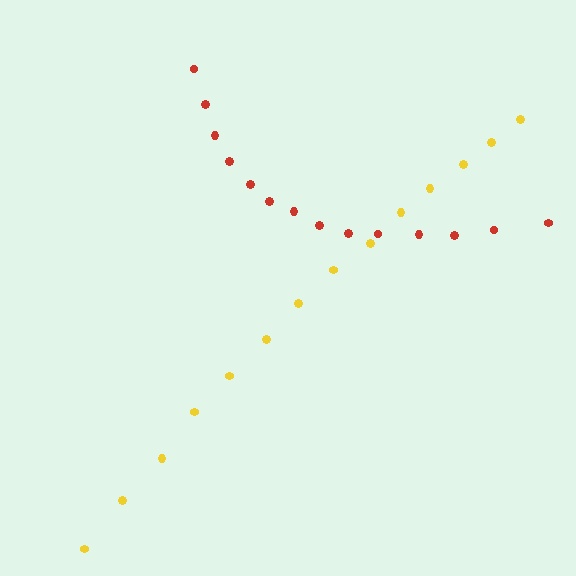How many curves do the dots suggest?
There are 2 distinct paths.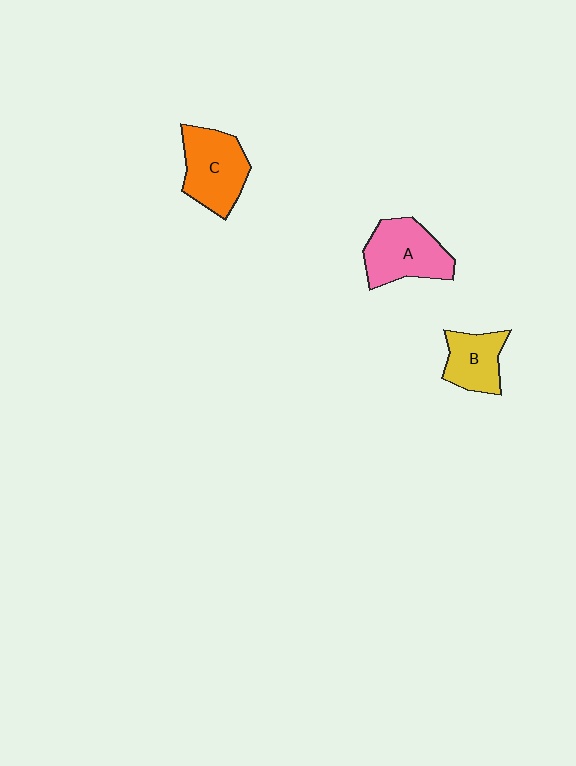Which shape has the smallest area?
Shape B (yellow).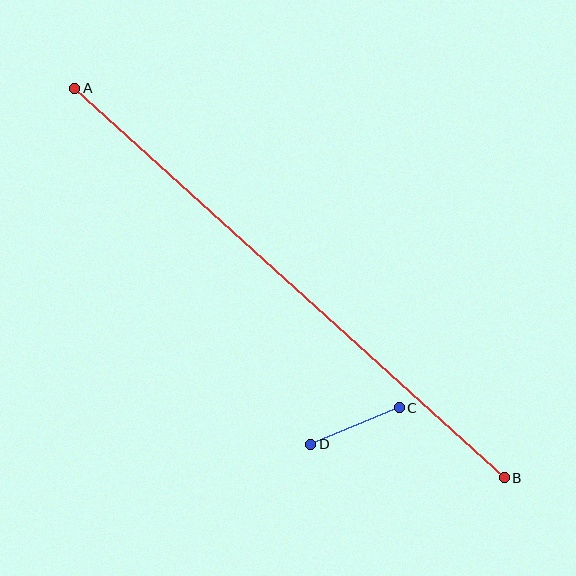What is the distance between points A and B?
The distance is approximately 580 pixels.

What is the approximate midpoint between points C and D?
The midpoint is at approximately (355, 426) pixels.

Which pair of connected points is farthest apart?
Points A and B are farthest apart.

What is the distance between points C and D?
The distance is approximately 96 pixels.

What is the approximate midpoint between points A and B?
The midpoint is at approximately (290, 283) pixels.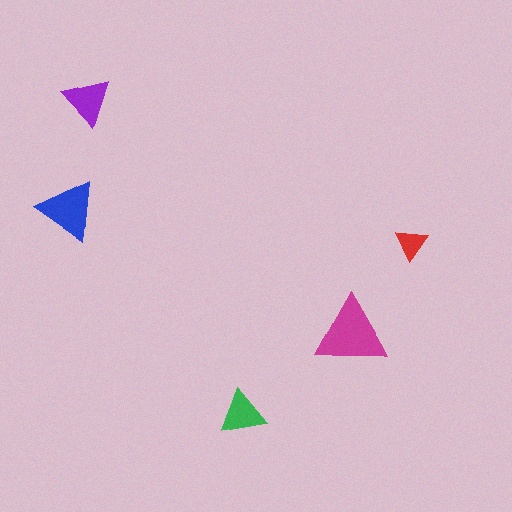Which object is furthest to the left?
The blue triangle is leftmost.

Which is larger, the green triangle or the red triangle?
The green one.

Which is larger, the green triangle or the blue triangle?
The blue one.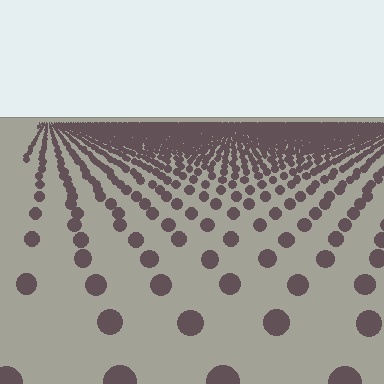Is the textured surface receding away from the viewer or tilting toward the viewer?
The surface is receding away from the viewer. Texture elements get smaller and denser toward the top.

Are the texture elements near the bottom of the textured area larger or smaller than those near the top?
Larger. Near the bottom, elements are closer to the viewer and appear at a bigger on-screen size.